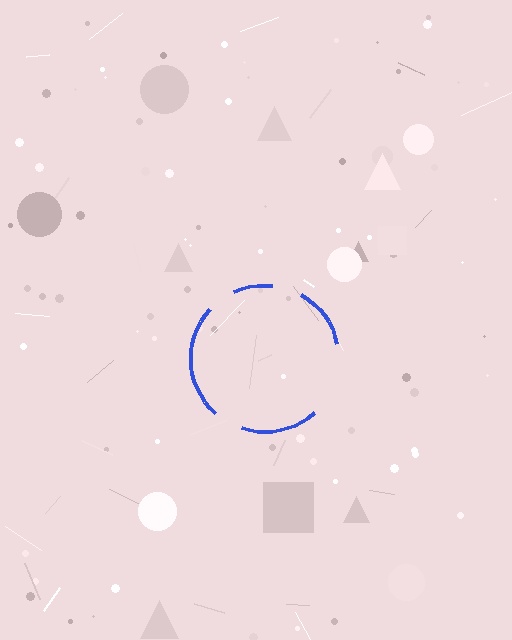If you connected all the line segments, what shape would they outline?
They would outline a circle.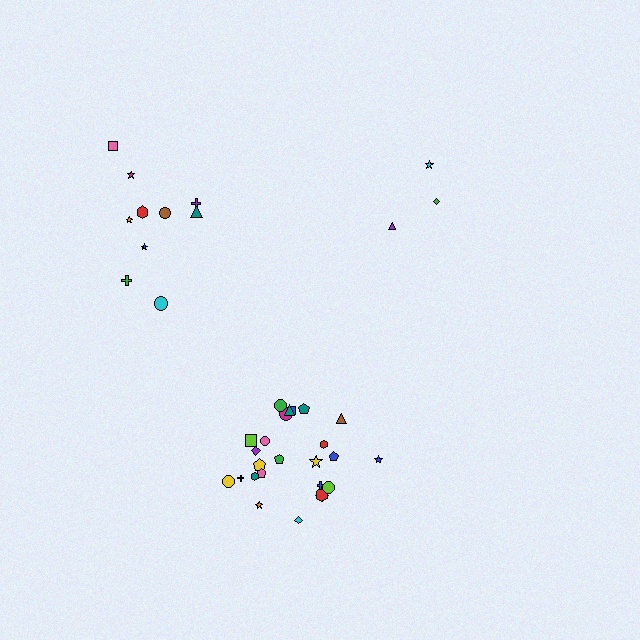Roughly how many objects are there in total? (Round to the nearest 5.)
Roughly 40 objects in total.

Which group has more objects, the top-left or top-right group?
The top-left group.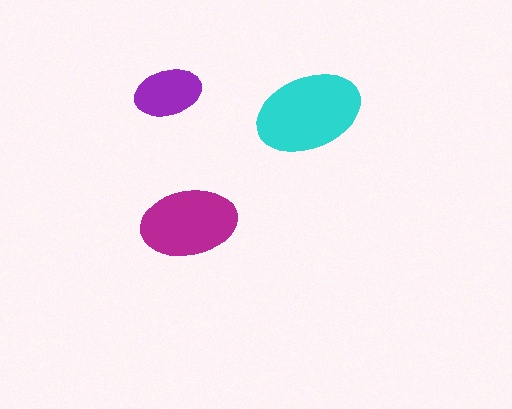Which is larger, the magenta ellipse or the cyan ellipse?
The cyan one.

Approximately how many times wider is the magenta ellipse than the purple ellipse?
About 1.5 times wider.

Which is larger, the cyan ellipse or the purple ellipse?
The cyan one.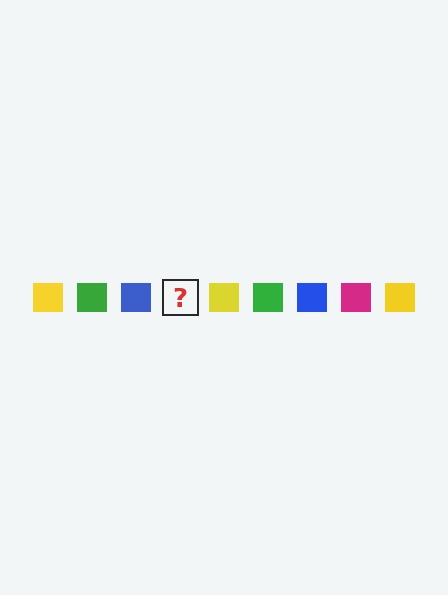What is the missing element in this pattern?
The missing element is a magenta square.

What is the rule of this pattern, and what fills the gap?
The rule is that the pattern cycles through yellow, green, blue, magenta squares. The gap should be filled with a magenta square.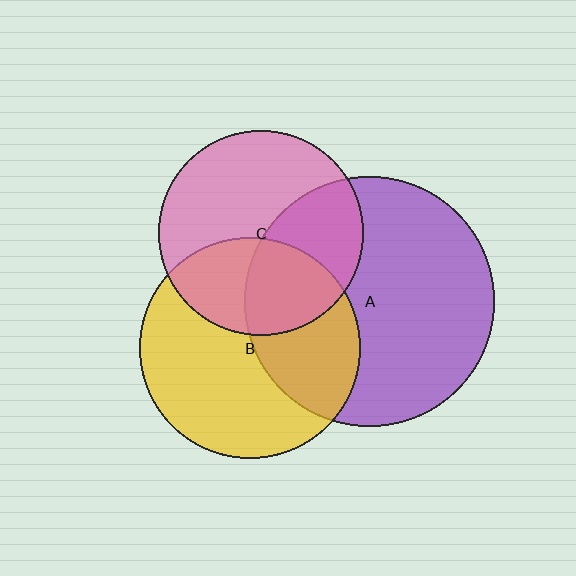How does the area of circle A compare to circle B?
Approximately 1.3 times.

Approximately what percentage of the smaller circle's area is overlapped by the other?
Approximately 40%.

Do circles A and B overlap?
Yes.